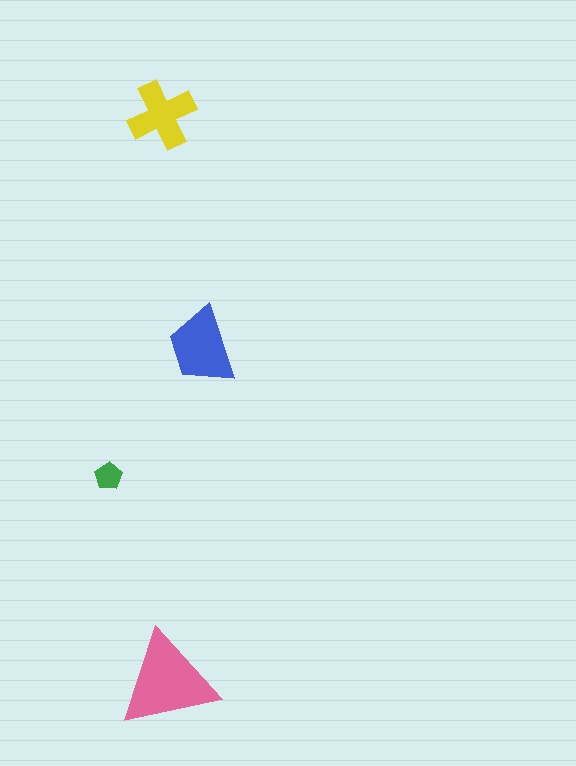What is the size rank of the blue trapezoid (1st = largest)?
2nd.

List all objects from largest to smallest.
The pink triangle, the blue trapezoid, the yellow cross, the green pentagon.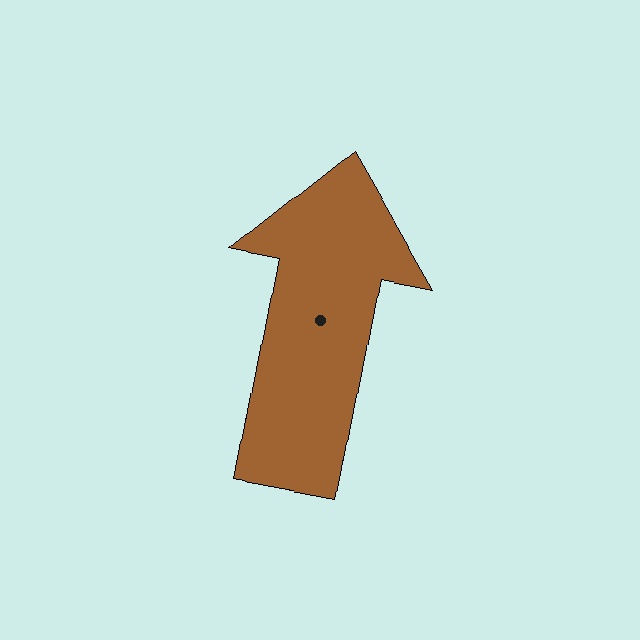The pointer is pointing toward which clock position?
Roughly 12 o'clock.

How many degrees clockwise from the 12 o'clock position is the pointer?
Approximately 11 degrees.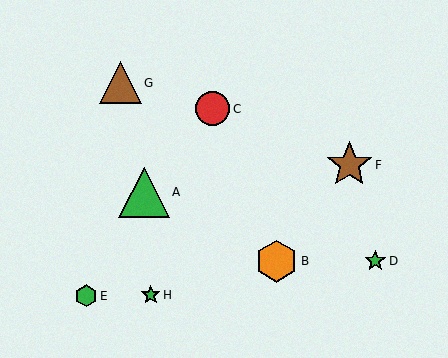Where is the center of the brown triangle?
The center of the brown triangle is at (121, 83).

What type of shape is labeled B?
Shape B is an orange hexagon.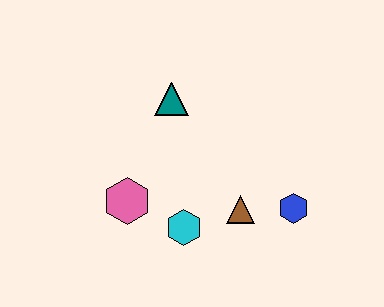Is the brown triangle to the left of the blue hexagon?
Yes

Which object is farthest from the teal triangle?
The blue hexagon is farthest from the teal triangle.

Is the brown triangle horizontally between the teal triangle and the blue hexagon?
Yes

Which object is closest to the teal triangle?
The pink hexagon is closest to the teal triangle.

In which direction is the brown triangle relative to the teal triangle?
The brown triangle is below the teal triangle.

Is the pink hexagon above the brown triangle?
Yes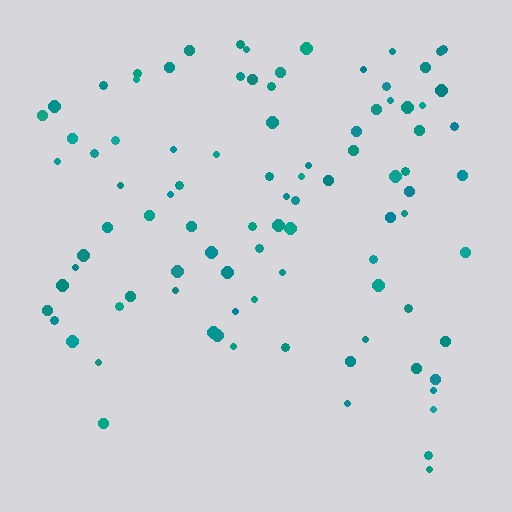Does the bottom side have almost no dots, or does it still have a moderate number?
Still a moderate number, just noticeably fewer than the top.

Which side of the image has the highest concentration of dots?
The top.